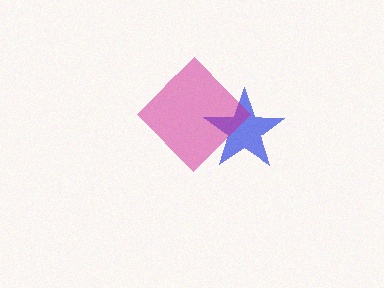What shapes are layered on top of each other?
The layered shapes are: a blue star, a magenta diamond.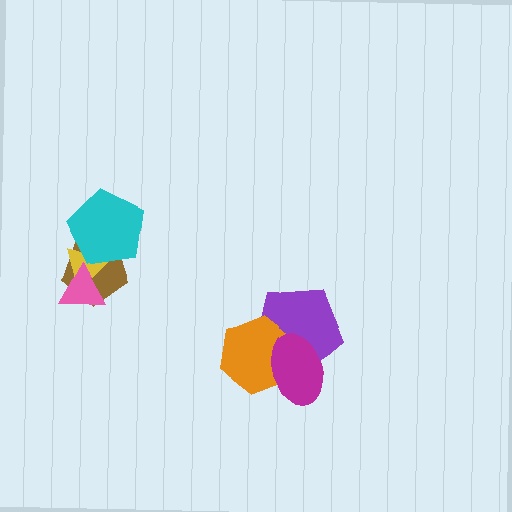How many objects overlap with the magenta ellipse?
2 objects overlap with the magenta ellipse.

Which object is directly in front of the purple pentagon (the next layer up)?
The orange hexagon is directly in front of the purple pentagon.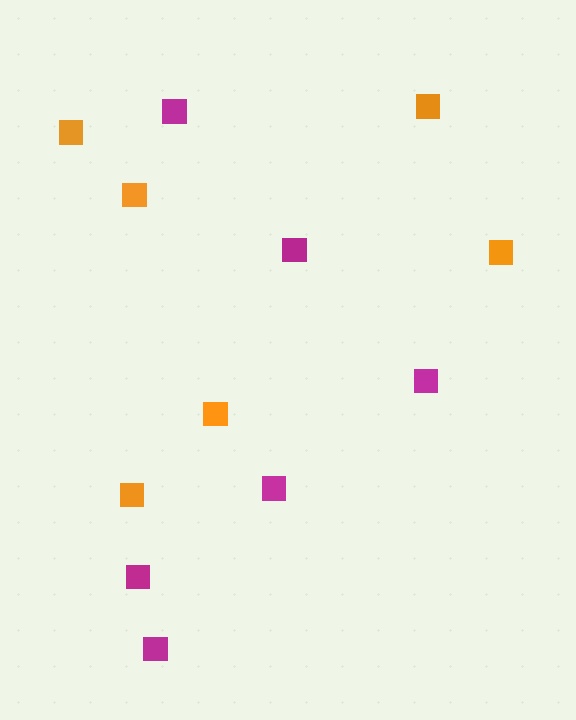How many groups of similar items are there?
There are 2 groups: one group of magenta squares (6) and one group of orange squares (6).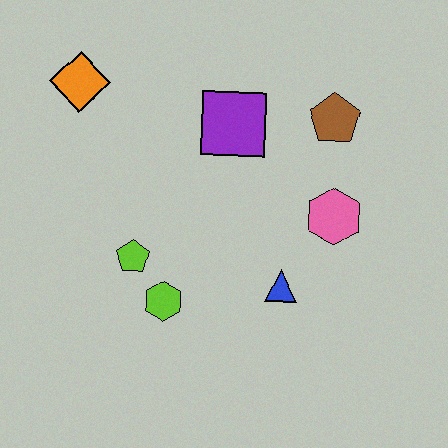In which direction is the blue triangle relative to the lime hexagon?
The blue triangle is to the right of the lime hexagon.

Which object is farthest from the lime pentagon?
The brown pentagon is farthest from the lime pentagon.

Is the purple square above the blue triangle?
Yes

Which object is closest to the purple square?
The brown pentagon is closest to the purple square.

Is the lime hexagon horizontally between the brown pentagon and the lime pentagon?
Yes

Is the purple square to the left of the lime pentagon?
No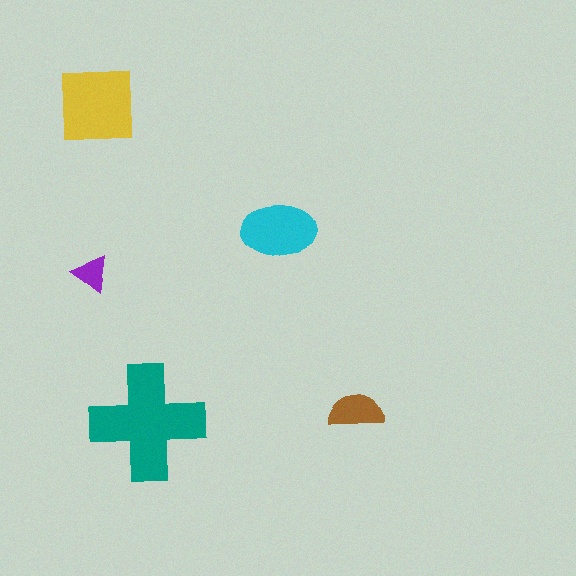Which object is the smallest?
The purple triangle.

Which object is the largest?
The teal cross.